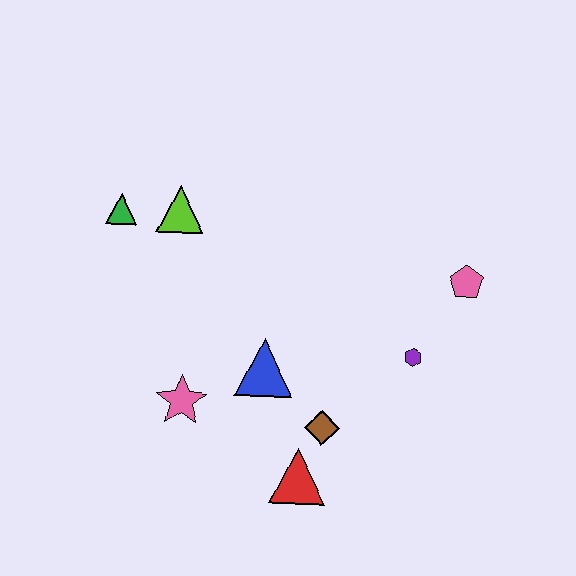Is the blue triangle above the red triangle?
Yes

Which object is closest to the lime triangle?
The green triangle is closest to the lime triangle.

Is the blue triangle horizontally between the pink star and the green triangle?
No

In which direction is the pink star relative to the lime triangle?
The pink star is below the lime triangle.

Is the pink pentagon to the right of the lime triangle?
Yes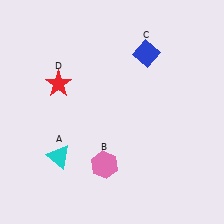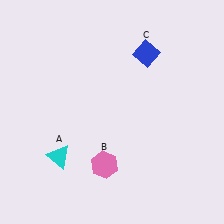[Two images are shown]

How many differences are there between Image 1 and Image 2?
There is 1 difference between the two images.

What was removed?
The red star (D) was removed in Image 2.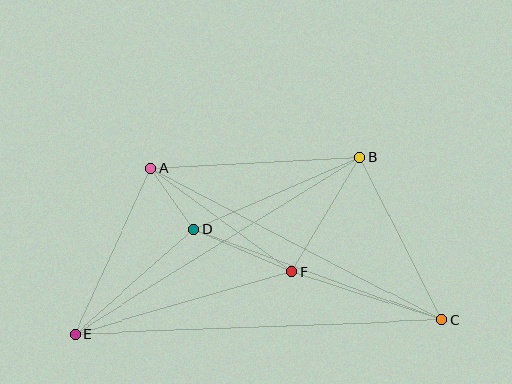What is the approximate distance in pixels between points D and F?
The distance between D and F is approximately 107 pixels.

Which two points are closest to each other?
Points A and D are closest to each other.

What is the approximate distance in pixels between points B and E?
The distance between B and E is approximately 335 pixels.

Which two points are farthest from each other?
Points C and E are farthest from each other.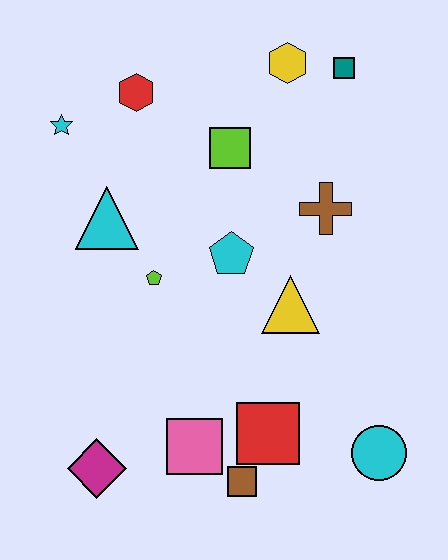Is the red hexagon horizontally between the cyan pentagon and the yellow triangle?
No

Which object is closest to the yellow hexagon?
The teal square is closest to the yellow hexagon.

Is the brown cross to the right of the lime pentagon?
Yes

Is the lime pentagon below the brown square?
No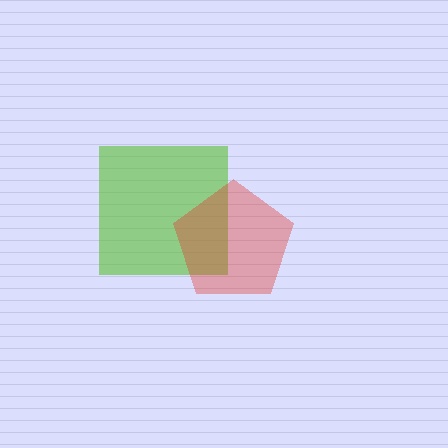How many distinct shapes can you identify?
There are 2 distinct shapes: a lime square, a red pentagon.